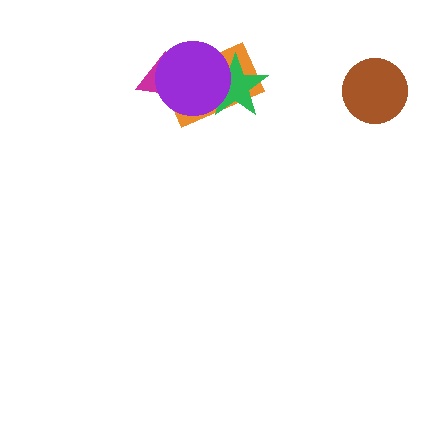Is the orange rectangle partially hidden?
Yes, it is partially covered by another shape.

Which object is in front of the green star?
The purple circle is in front of the green star.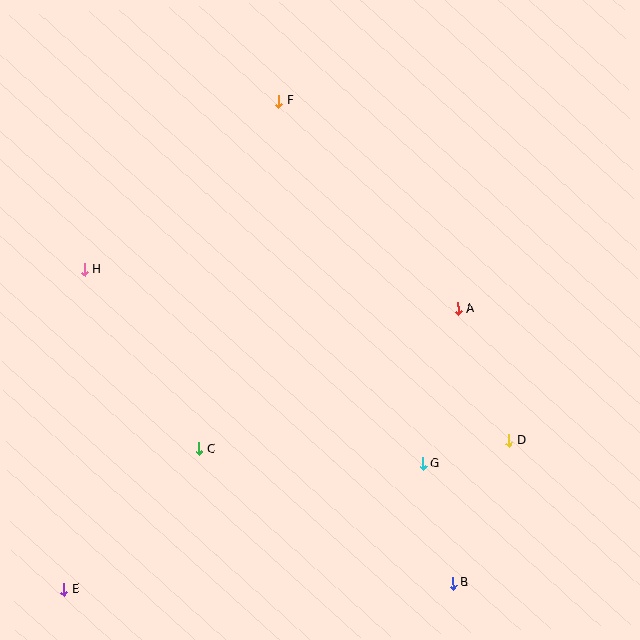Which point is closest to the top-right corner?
Point A is closest to the top-right corner.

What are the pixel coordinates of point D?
Point D is at (509, 440).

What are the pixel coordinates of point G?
Point G is at (423, 464).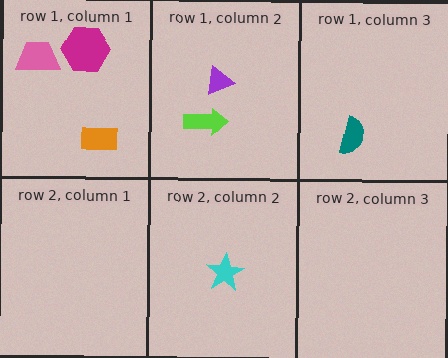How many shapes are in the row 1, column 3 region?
1.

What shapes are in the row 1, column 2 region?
The purple triangle, the lime arrow.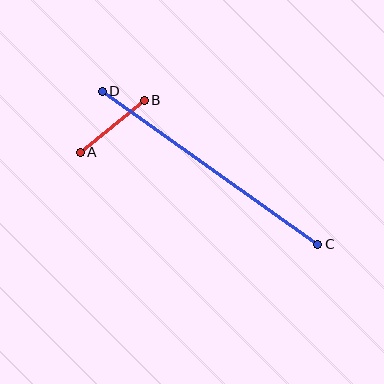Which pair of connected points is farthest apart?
Points C and D are farthest apart.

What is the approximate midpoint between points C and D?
The midpoint is at approximately (210, 168) pixels.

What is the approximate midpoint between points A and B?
The midpoint is at approximately (112, 126) pixels.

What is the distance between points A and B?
The distance is approximately 83 pixels.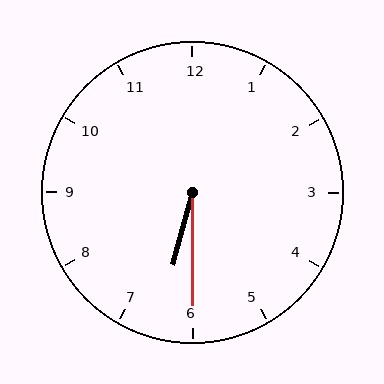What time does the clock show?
6:30.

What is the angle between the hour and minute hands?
Approximately 15 degrees.